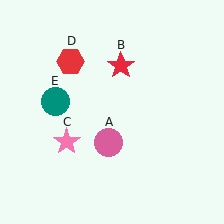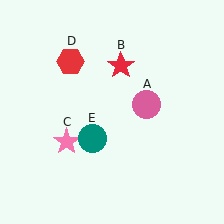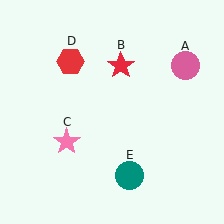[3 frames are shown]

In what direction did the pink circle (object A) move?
The pink circle (object A) moved up and to the right.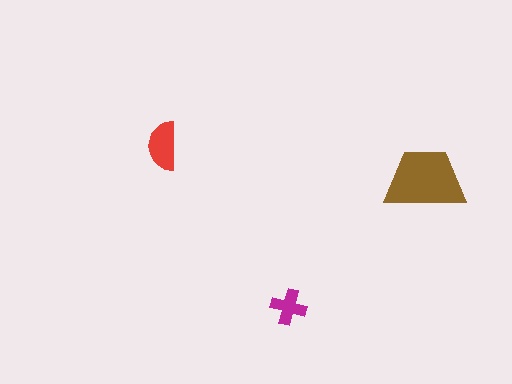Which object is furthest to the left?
The red semicircle is leftmost.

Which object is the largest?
The brown trapezoid.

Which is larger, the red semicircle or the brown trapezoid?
The brown trapezoid.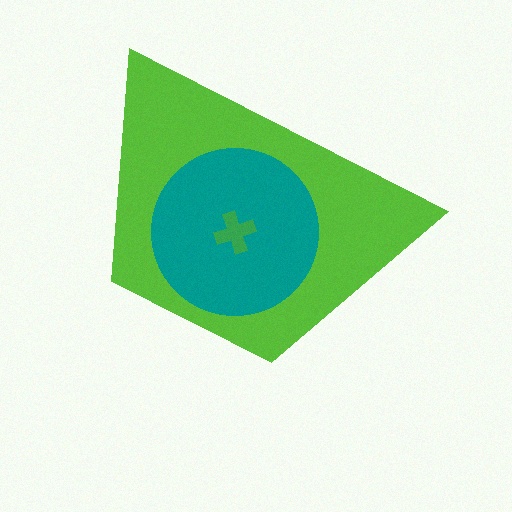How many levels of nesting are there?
3.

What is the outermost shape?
The lime trapezoid.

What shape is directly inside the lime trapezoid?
The teal circle.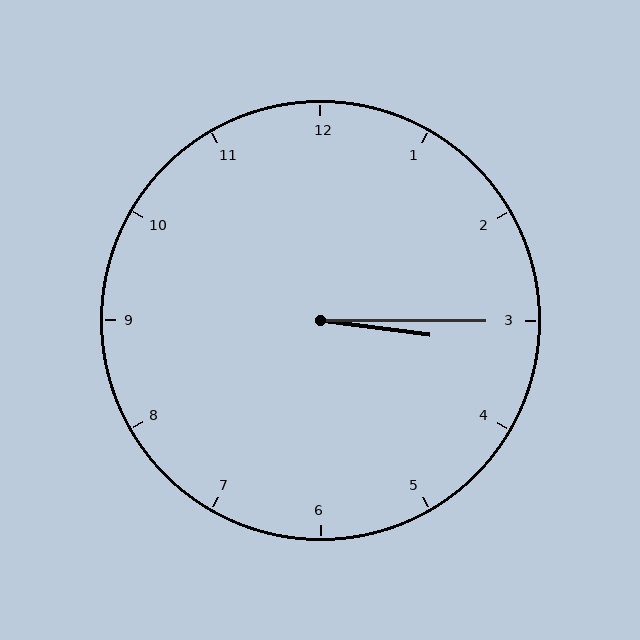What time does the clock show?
3:15.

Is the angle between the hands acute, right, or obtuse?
It is acute.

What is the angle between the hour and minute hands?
Approximately 8 degrees.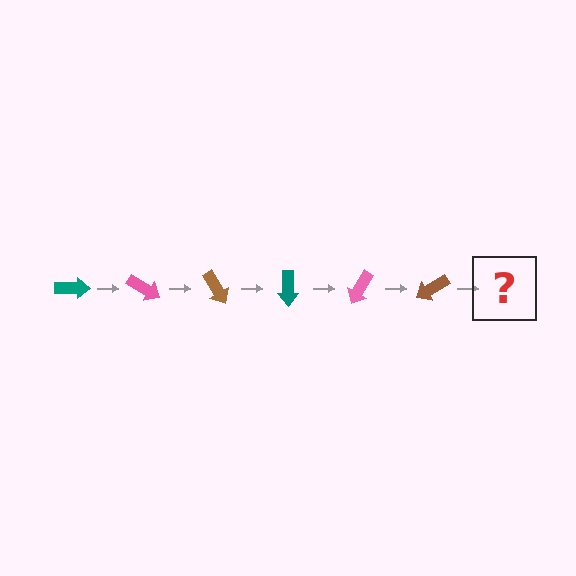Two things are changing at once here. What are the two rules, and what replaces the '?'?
The two rules are that it rotates 30 degrees each step and the color cycles through teal, pink, and brown. The '?' should be a teal arrow, rotated 180 degrees from the start.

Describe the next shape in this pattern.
It should be a teal arrow, rotated 180 degrees from the start.